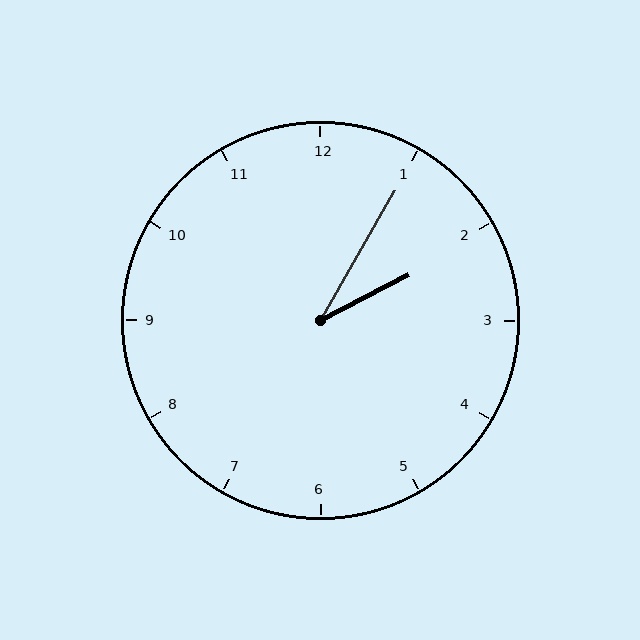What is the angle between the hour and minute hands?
Approximately 32 degrees.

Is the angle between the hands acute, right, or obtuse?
It is acute.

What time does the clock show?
2:05.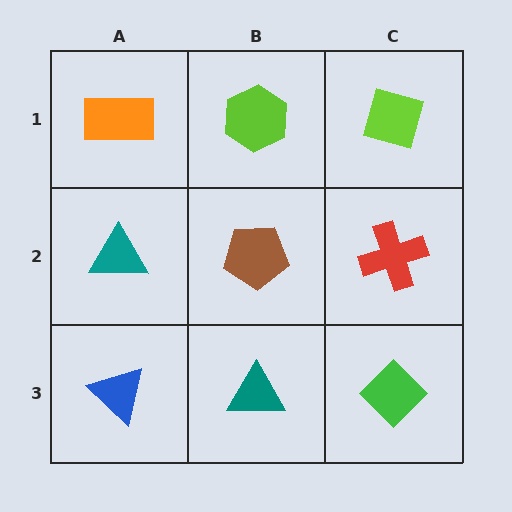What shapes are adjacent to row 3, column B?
A brown pentagon (row 2, column B), a blue triangle (row 3, column A), a green diamond (row 3, column C).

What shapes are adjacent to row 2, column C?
A lime square (row 1, column C), a green diamond (row 3, column C), a brown pentagon (row 2, column B).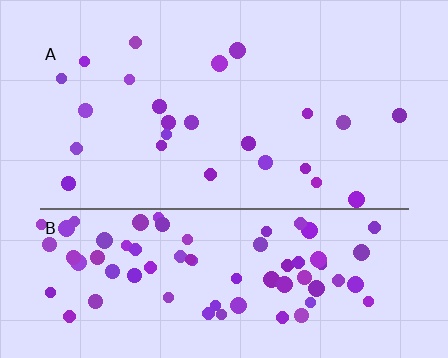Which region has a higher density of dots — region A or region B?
B (the bottom).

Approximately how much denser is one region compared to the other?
Approximately 3.4× — region B over region A.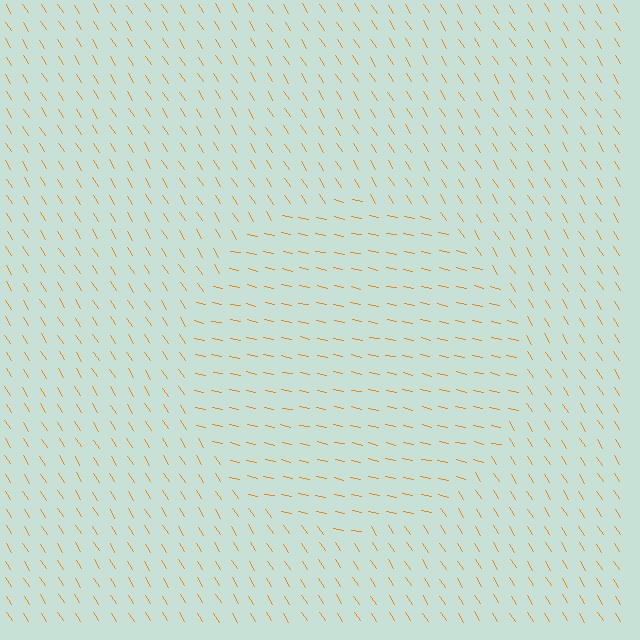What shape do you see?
I see a circle.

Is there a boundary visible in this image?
Yes, there is a texture boundary formed by a change in line orientation.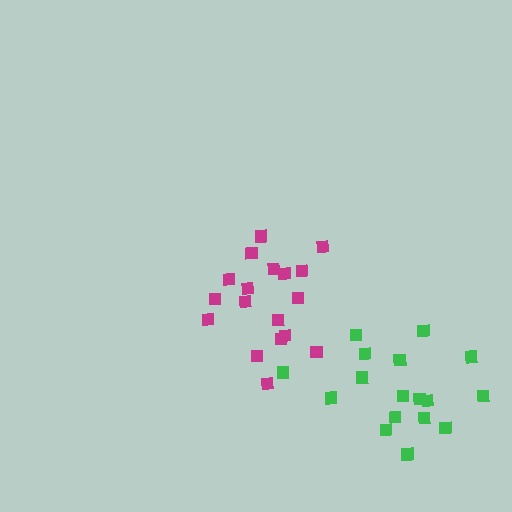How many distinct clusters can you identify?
There are 2 distinct clusters.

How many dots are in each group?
Group 1: 18 dots, Group 2: 17 dots (35 total).